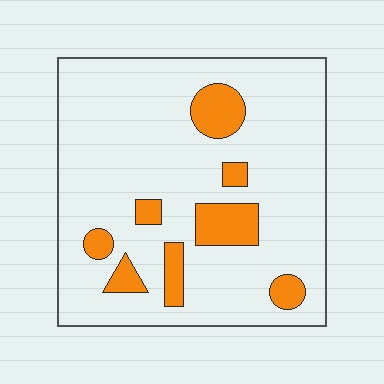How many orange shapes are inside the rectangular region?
8.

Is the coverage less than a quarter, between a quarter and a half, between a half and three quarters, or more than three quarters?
Less than a quarter.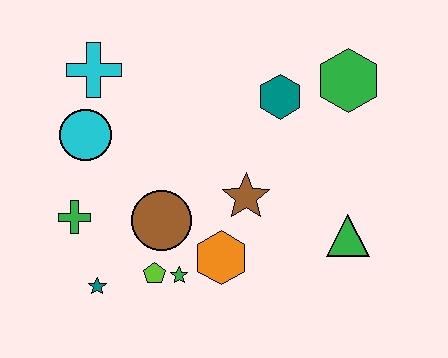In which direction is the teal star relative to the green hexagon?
The teal star is to the left of the green hexagon.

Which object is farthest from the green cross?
The green hexagon is farthest from the green cross.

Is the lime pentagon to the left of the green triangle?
Yes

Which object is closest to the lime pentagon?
The green star is closest to the lime pentagon.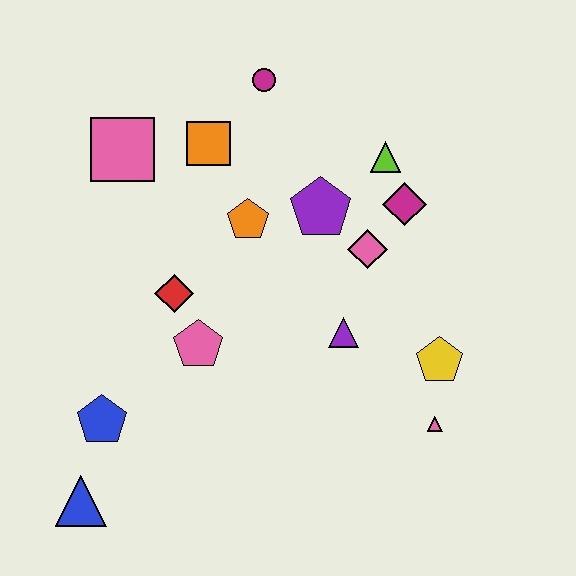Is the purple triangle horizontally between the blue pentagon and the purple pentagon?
No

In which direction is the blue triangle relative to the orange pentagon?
The blue triangle is below the orange pentagon.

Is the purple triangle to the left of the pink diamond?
Yes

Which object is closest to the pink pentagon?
The red diamond is closest to the pink pentagon.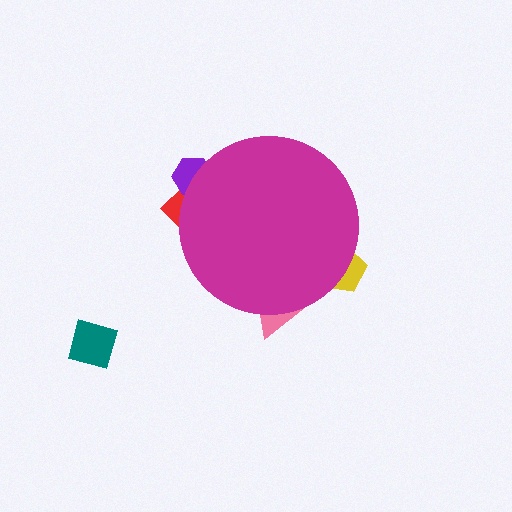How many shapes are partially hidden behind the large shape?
4 shapes are partially hidden.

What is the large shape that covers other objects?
A magenta circle.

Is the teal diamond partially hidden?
No, the teal diamond is fully visible.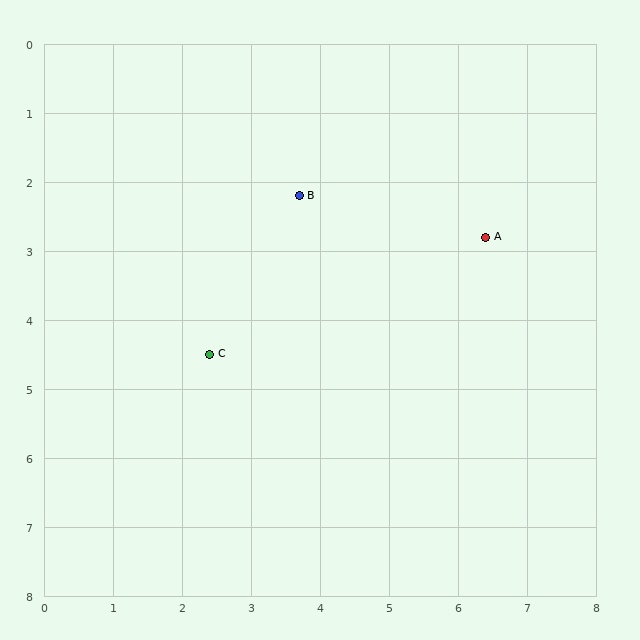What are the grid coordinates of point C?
Point C is at approximately (2.4, 4.5).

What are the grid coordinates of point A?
Point A is at approximately (6.4, 2.8).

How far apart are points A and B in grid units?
Points A and B are about 2.8 grid units apart.